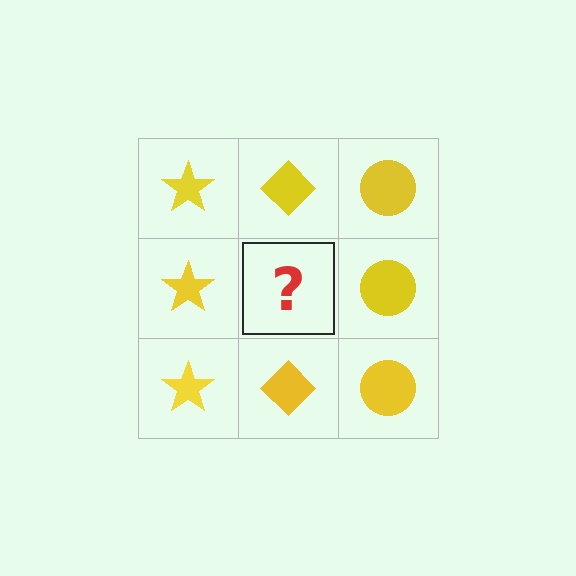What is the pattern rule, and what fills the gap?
The rule is that each column has a consistent shape. The gap should be filled with a yellow diamond.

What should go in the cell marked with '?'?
The missing cell should contain a yellow diamond.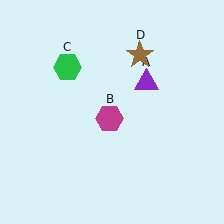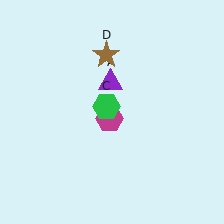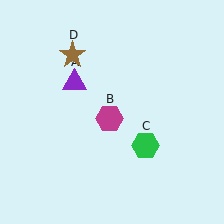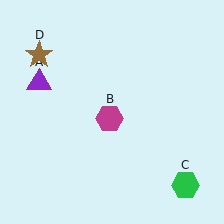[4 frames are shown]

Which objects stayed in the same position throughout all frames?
Magenta hexagon (object B) remained stationary.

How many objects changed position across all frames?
3 objects changed position: purple triangle (object A), green hexagon (object C), brown star (object D).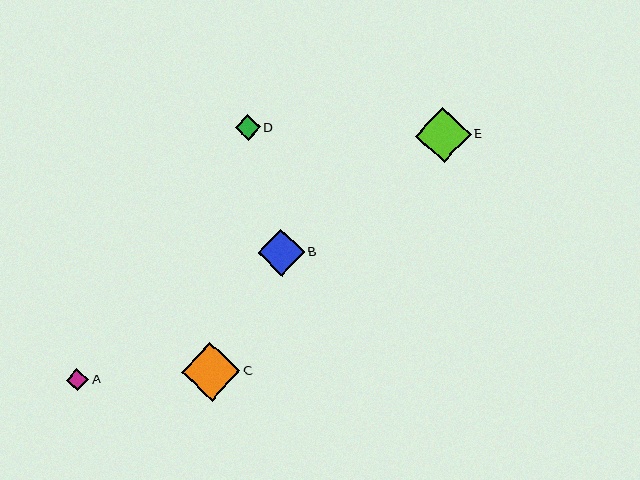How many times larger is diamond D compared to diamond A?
Diamond D is approximately 1.2 times the size of diamond A.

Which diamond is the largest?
Diamond C is the largest with a size of approximately 58 pixels.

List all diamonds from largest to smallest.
From largest to smallest: C, E, B, D, A.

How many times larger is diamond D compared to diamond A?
Diamond D is approximately 1.2 times the size of diamond A.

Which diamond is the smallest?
Diamond A is the smallest with a size of approximately 22 pixels.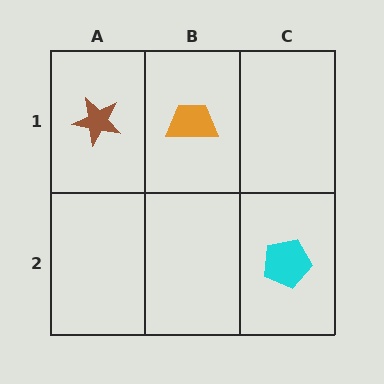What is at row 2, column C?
A cyan pentagon.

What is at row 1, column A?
A brown star.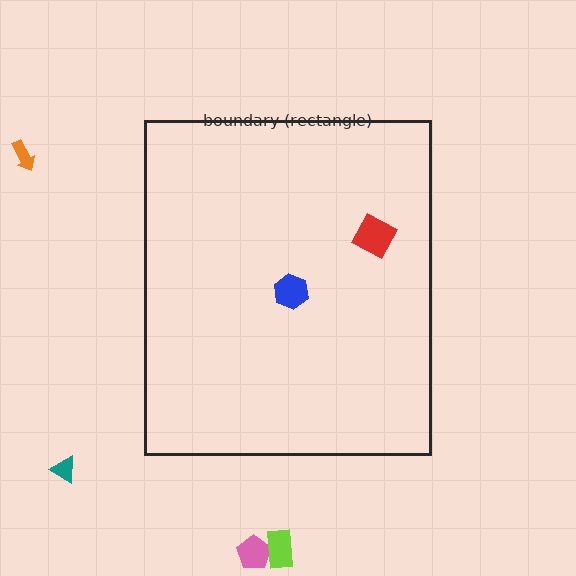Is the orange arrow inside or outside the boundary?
Outside.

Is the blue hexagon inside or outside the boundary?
Inside.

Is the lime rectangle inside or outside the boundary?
Outside.